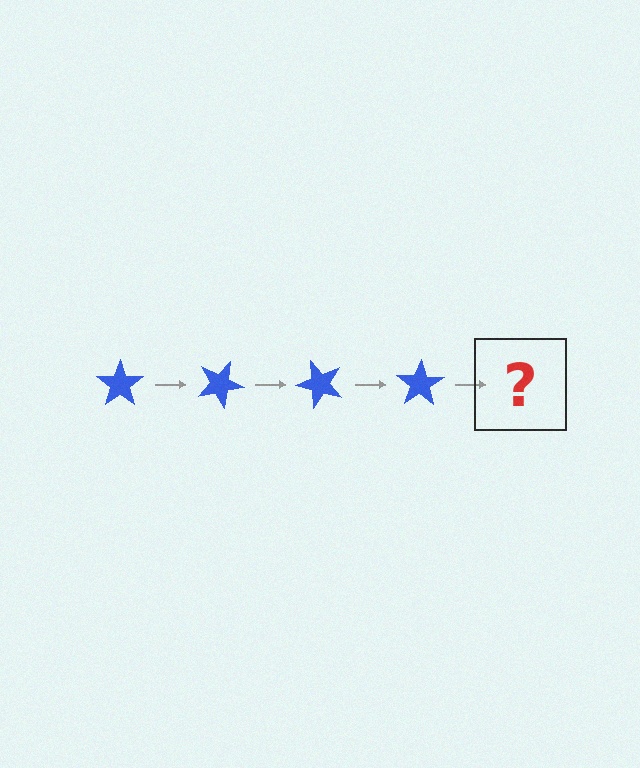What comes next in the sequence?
The next element should be a blue star rotated 100 degrees.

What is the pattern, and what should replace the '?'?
The pattern is that the star rotates 25 degrees each step. The '?' should be a blue star rotated 100 degrees.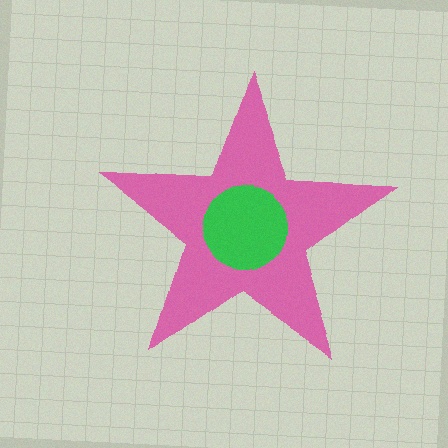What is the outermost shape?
The pink star.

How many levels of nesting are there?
2.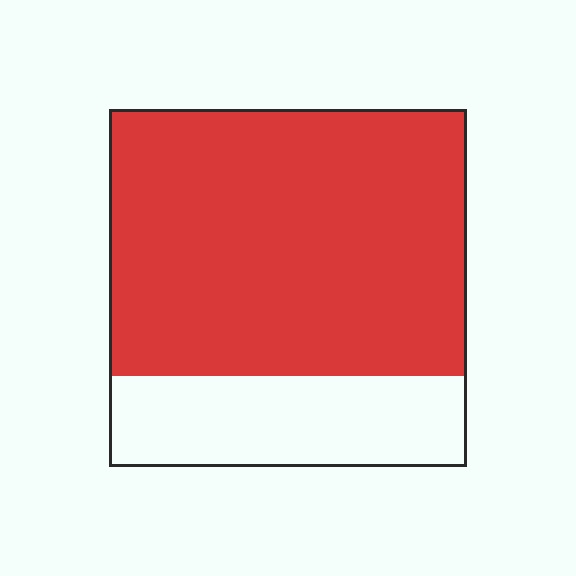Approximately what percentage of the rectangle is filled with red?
Approximately 75%.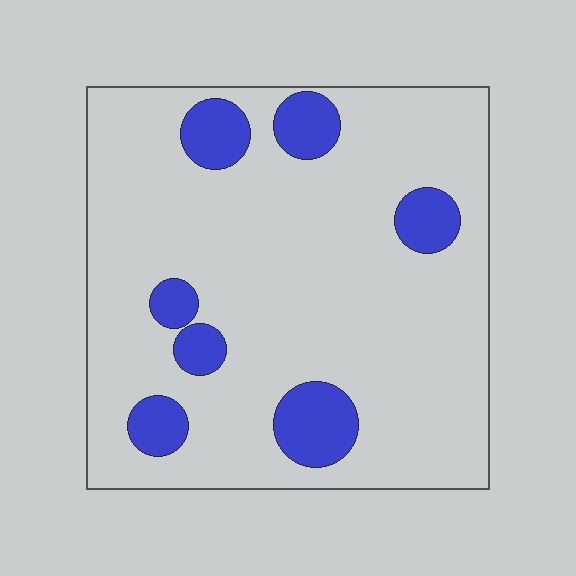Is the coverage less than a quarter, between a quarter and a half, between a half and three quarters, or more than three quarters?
Less than a quarter.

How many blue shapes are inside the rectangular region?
7.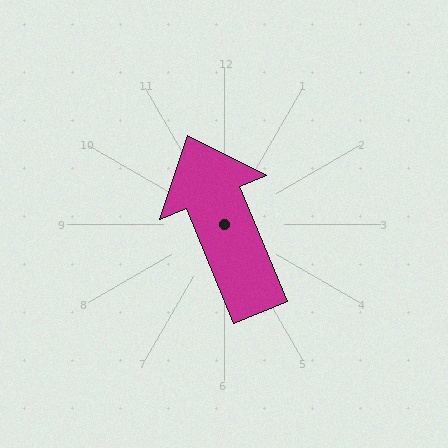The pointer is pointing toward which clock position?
Roughly 11 o'clock.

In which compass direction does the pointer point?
North.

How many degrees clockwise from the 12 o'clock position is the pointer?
Approximately 338 degrees.